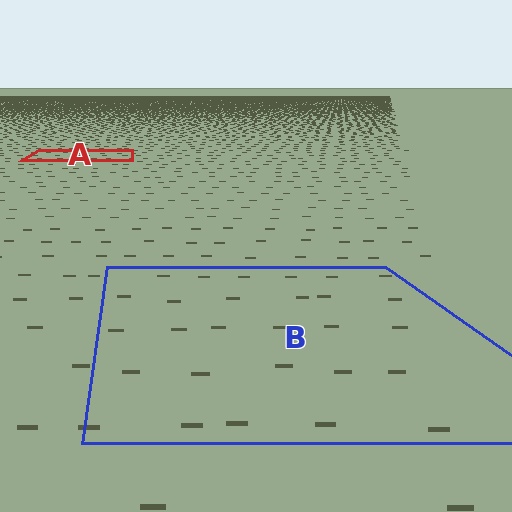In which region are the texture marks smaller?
The texture marks are smaller in region A, because it is farther away.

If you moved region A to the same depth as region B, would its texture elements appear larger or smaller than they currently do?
They would appear larger. At a closer depth, the same texture elements are projected at a bigger on-screen size.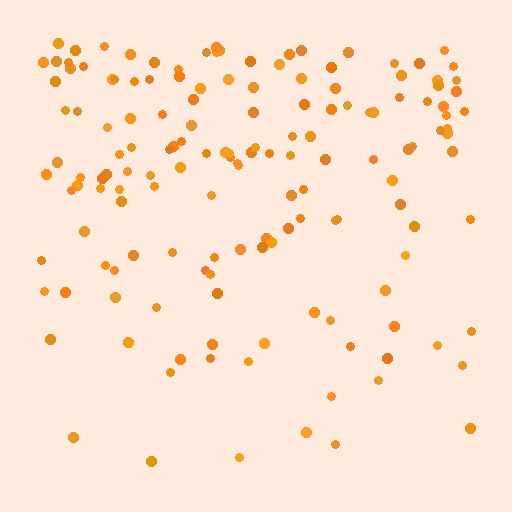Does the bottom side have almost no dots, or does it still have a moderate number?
Still a moderate number, just noticeably fewer than the top.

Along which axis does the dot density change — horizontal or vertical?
Vertical.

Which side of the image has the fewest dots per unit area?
The bottom.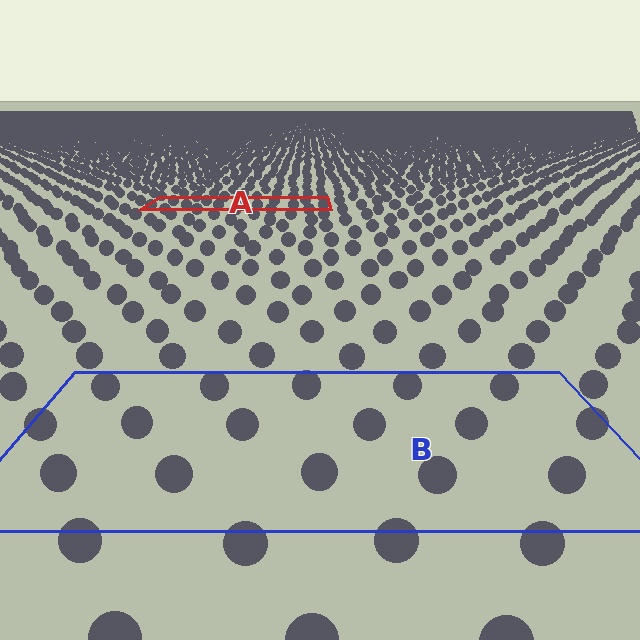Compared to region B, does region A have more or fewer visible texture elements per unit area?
Region A has more texture elements per unit area — they are packed more densely because it is farther away.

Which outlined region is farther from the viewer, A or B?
Region A is farther from the viewer — the texture elements inside it appear smaller and more densely packed.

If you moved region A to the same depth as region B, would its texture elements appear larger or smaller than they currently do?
They would appear larger. At a closer depth, the same texture elements are projected at a bigger on-screen size.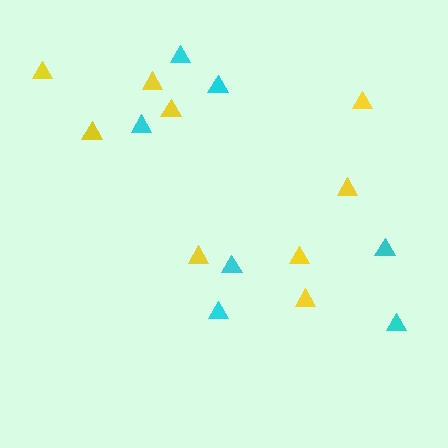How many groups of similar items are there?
There are 2 groups: one group of yellow triangles (9) and one group of cyan triangles (7).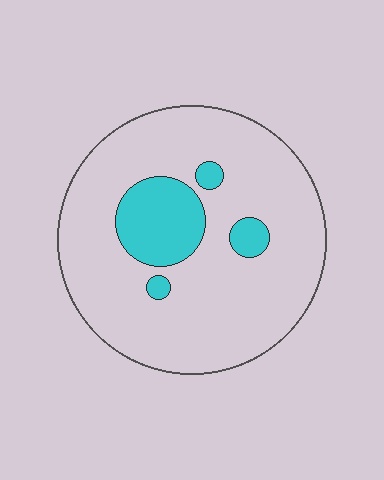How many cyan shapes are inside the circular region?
4.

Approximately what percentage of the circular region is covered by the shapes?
Approximately 15%.